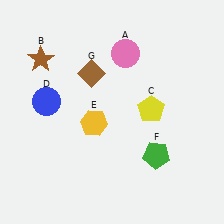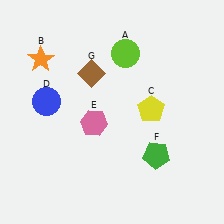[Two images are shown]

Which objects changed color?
A changed from pink to lime. B changed from brown to orange. E changed from yellow to pink.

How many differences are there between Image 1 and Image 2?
There are 3 differences between the two images.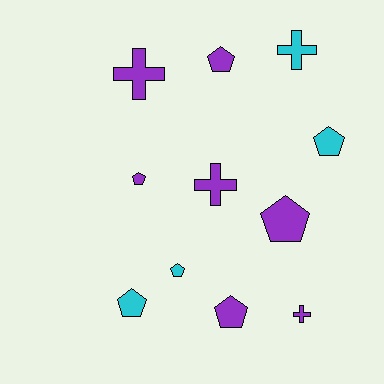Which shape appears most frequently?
Pentagon, with 7 objects.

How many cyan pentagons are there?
There are 3 cyan pentagons.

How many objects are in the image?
There are 11 objects.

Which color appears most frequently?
Purple, with 7 objects.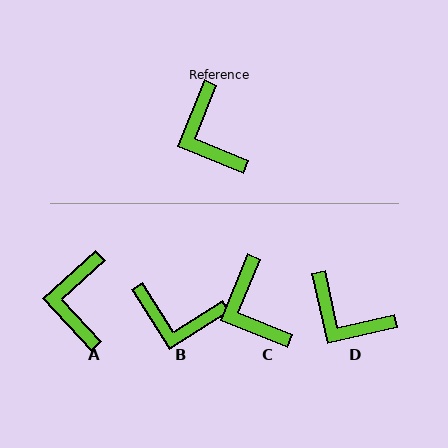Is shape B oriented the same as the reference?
No, it is off by about 54 degrees.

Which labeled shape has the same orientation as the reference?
C.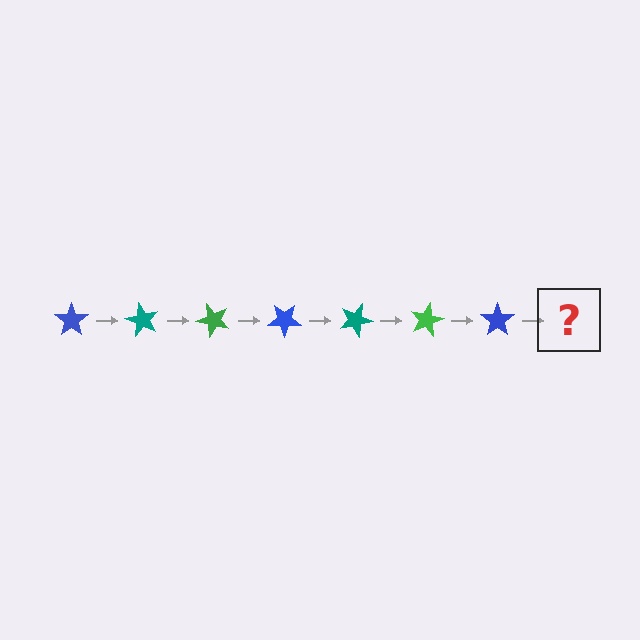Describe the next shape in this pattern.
It should be a teal star, rotated 420 degrees from the start.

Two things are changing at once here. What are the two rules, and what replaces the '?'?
The two rules are that it rotates 60 degrees each step and the color cycles through blue, teal, and green. The '?' should be a teal star, rotated 420 degrees from the start.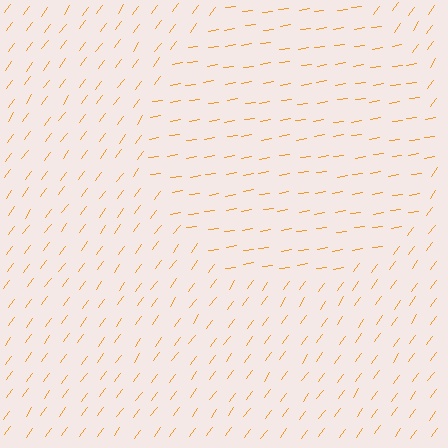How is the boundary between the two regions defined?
The boundary is defined purely by a change in line orientation (approximately 45 degrees difference). All lines are the same color and thickness.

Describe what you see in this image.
The image is filled with small orange line segments. A circle region in the image has lines oriented differently from the surrounding lines, creating a visible texture boundary.